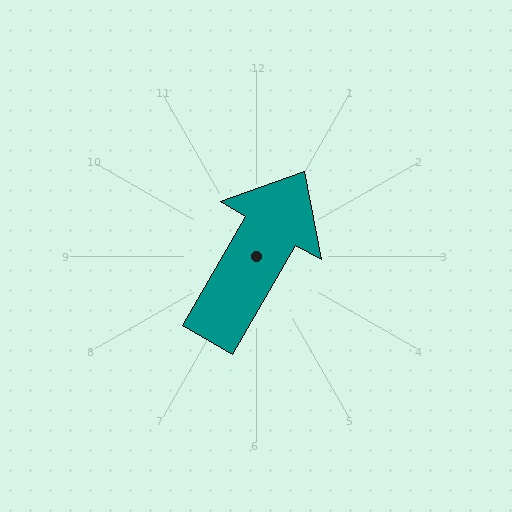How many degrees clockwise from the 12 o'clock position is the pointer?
Approximately 30 degrees.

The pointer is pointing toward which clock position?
Roughly 1 o'clock.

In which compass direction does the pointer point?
Northeast.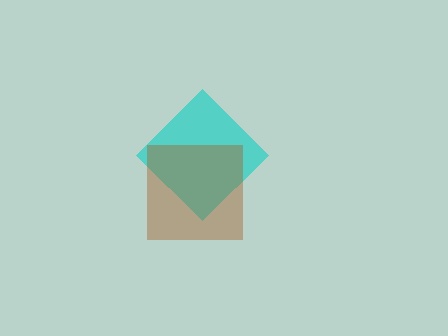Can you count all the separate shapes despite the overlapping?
Yes, there are 2 separate shapes.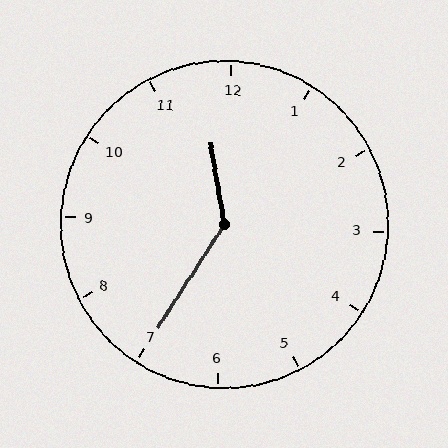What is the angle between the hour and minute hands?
Approximately 138 degrees.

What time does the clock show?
11:35.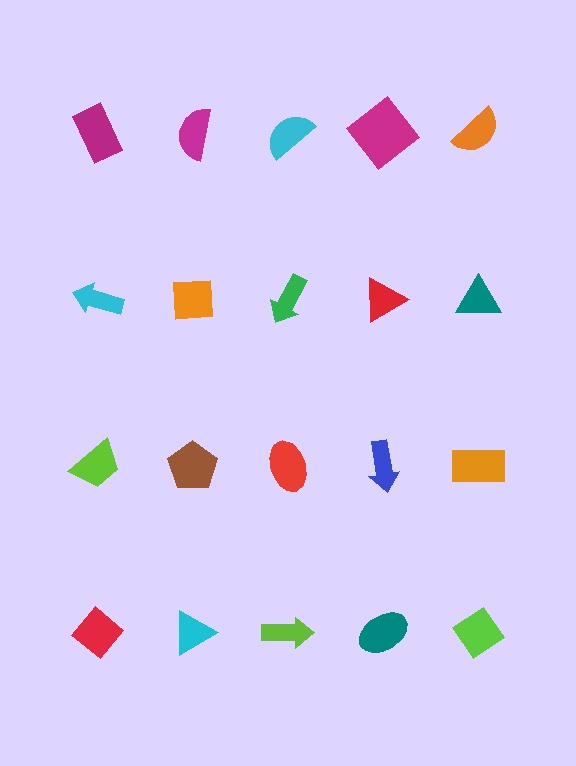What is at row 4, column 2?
A cyan triangle.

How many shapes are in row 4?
5 shapes.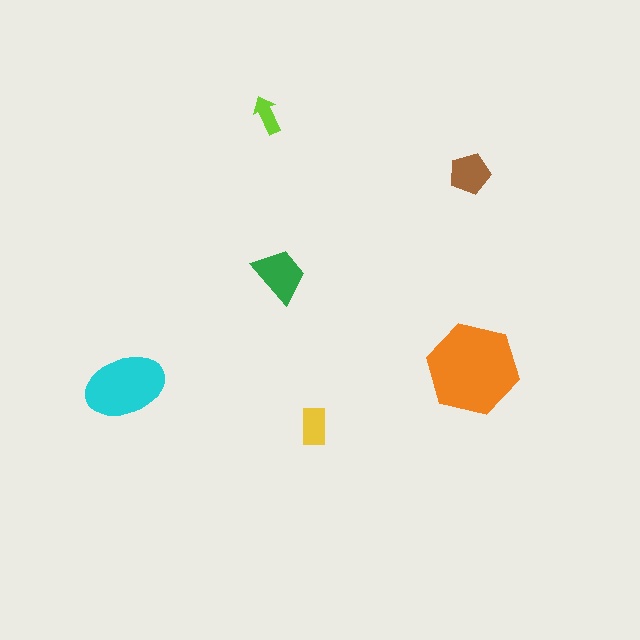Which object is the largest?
The orange hexagon.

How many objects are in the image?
There are 6 objects in the image.